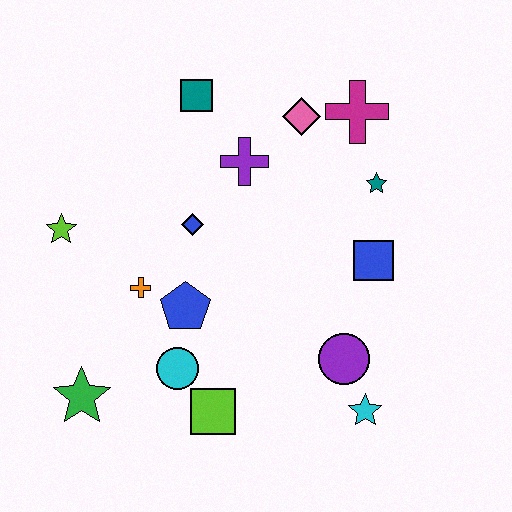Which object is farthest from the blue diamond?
The cyan star is farthest from the blue diamond.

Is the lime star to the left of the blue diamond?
Yes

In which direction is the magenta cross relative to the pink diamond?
The magenta cross is to the right of the pink diamond.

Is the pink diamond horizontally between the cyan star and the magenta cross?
No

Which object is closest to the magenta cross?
The pink diamond is closest to the magenta cross.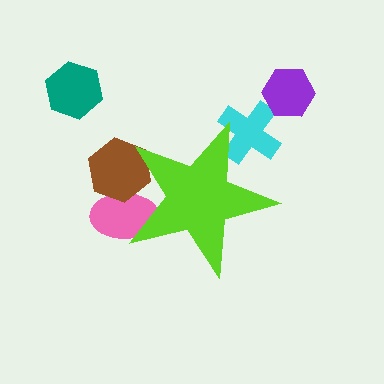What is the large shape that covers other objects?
A lime star.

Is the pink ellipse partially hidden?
Yes, the pink ellipse is partially hidden behind the lime star.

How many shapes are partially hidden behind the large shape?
3 shapes are partially hidden.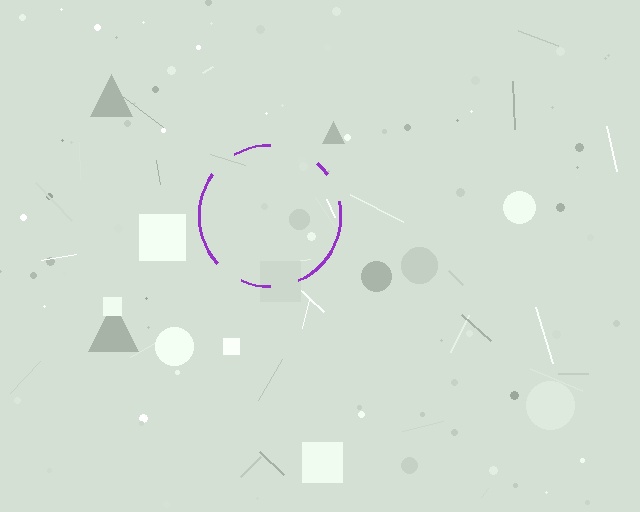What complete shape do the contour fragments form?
The contour fragments form a circle.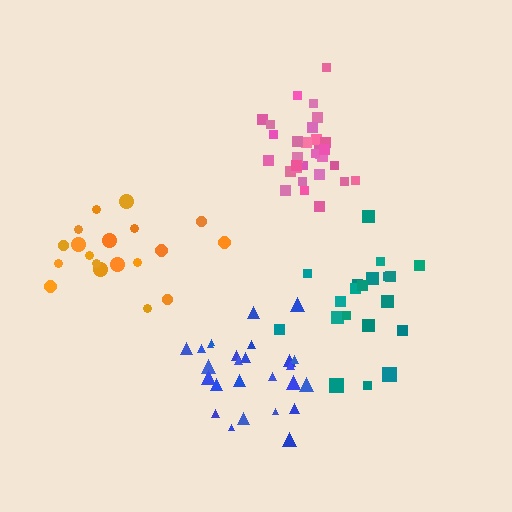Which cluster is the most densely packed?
Pink.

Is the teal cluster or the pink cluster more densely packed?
Pink.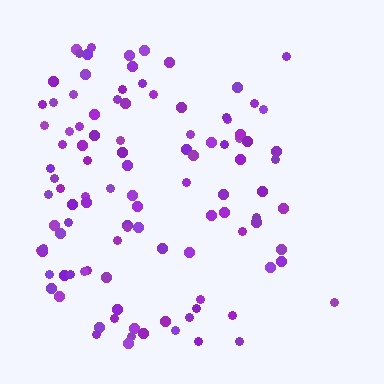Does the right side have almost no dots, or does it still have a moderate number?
Still a moderate number, just noticeably fewer than the left.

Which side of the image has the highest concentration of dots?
The left.